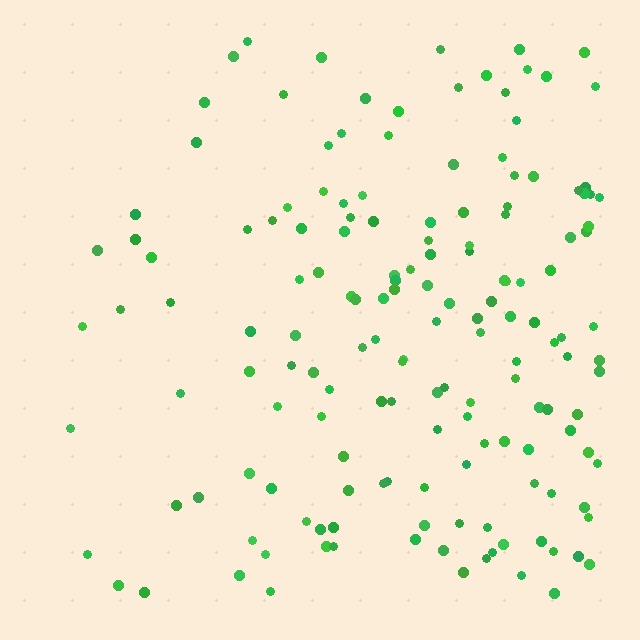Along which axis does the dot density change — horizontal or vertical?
Horizontal.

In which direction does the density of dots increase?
From left to right, with the right side densest.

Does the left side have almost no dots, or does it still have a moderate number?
Still a moderate number, just noticeably fewer than the right.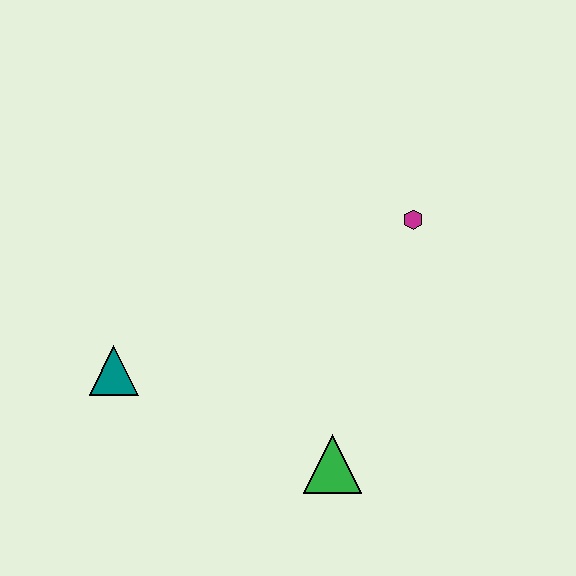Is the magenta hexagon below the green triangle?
No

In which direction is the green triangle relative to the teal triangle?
The green triangle is to the right of the teal triangle.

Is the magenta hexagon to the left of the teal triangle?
No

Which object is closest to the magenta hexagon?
The green triangle is closest to the magenta hexagon.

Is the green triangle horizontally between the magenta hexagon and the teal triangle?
Yes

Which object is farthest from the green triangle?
The magenta hexagon is farthest from the green triangle.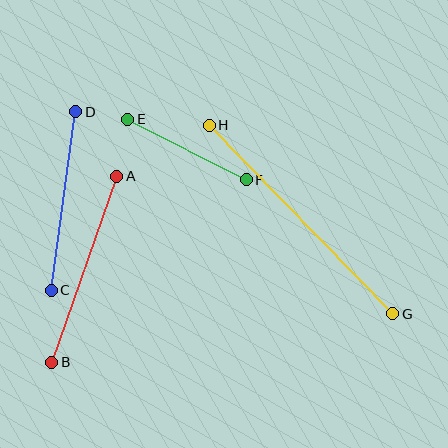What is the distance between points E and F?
The distance is approximately 133 pixels.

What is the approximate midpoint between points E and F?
The midpoint is at approximately (187, 150) pixels.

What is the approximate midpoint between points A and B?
The midpoint is at approximately (84, 269) pixels.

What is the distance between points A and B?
The distance is approximately 197 pixels.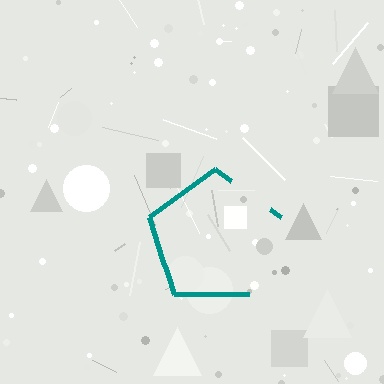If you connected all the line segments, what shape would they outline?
They would outline a pentagon.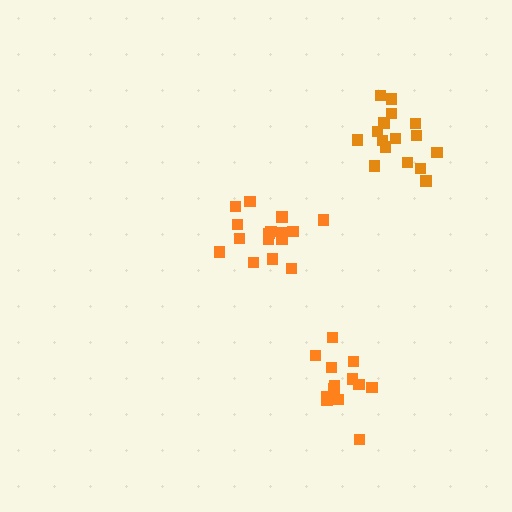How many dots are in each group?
Group 1: 16 dots, Group 2: 16 dots, Group 3: 13 dots (45 total).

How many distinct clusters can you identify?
There are 3 distinct clusters.